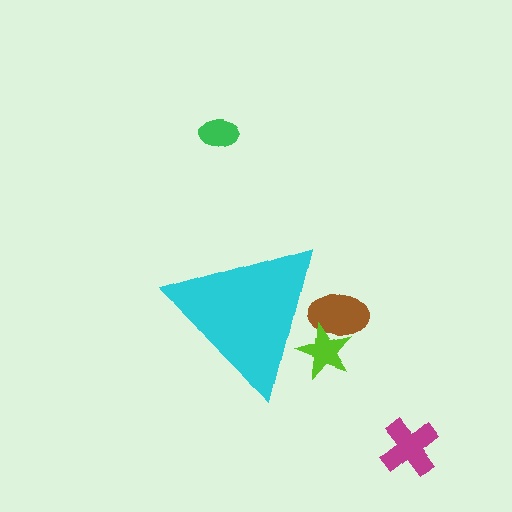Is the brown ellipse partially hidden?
Yes, the brown ellipse is partially hidden behind the cyan triangle.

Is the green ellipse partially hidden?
No, the green ellipse is fully visible.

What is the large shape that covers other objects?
A cyan triangle.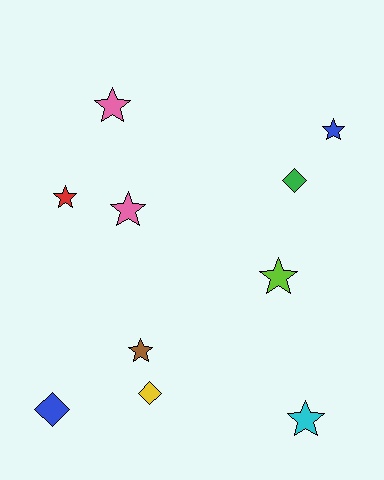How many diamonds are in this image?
There are 3 diamonds.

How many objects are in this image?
There are 10 objects.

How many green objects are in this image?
There is 1 green object.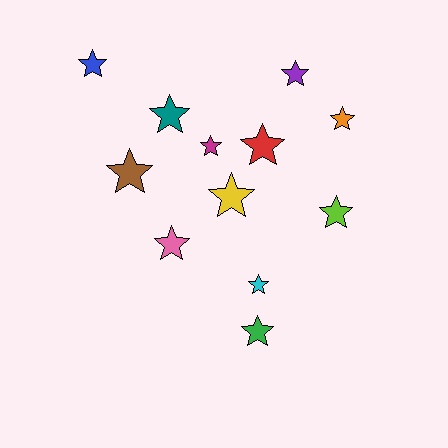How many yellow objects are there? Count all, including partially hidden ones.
There is 1 yellow object.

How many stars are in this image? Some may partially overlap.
There are 12 stars.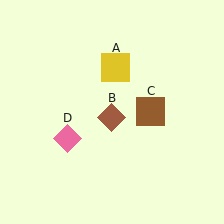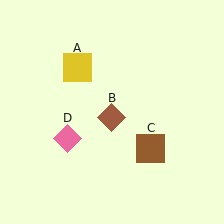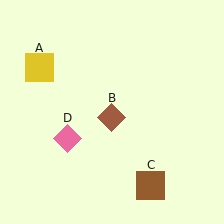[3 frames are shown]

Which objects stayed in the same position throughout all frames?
Brown diamond (object B) and pink diamond (object D) remained stationary.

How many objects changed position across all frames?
2 objects changed position: yellow square (object A), brown square (object C).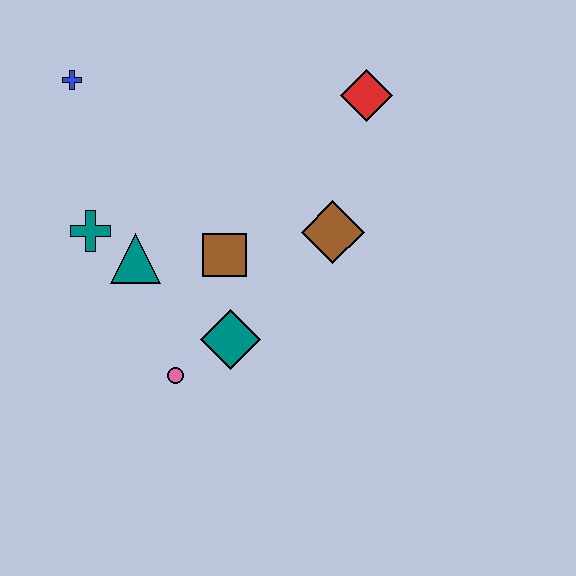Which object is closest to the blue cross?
The teal cross is closest to the blue cross.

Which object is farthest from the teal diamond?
The blue cross is farthest from the teal diamond.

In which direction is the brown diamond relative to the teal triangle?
The brown diamond is to the right of the teal triangle.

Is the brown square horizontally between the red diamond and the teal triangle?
Yes